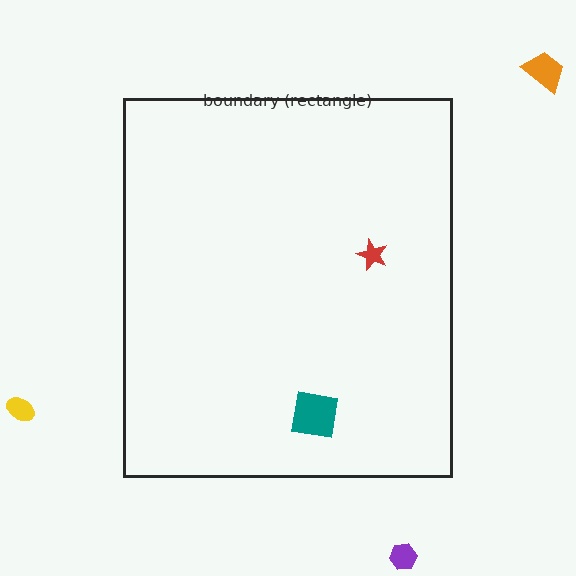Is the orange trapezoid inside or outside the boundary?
Outside.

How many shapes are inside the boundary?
2 inside, 3 outside.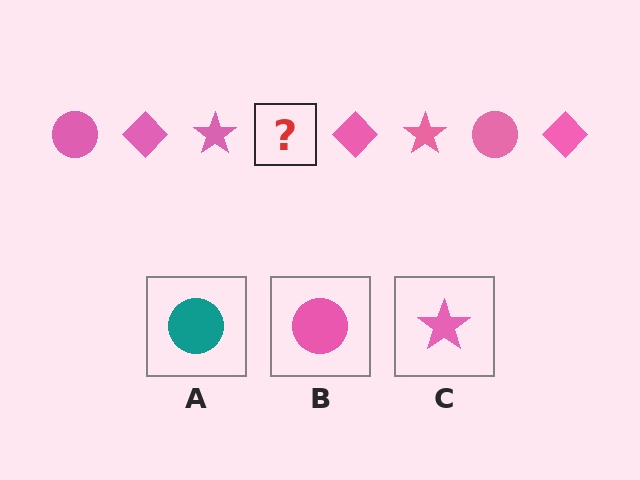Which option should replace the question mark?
Option B.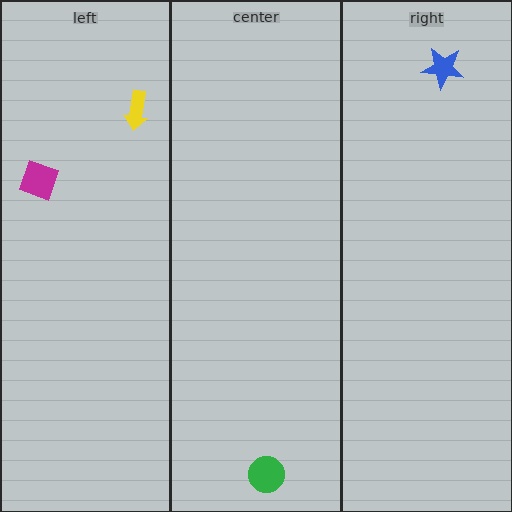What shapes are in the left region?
The magenta diamond, the yellow arrow.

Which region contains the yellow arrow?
The left region.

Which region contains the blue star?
The right region.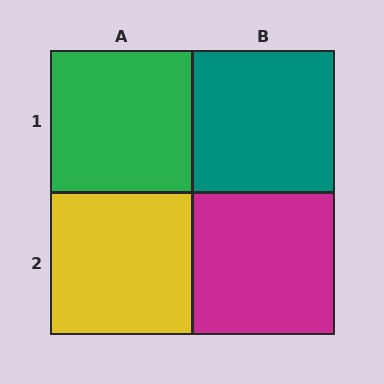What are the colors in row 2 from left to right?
Yellow, magenta.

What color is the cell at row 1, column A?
Green.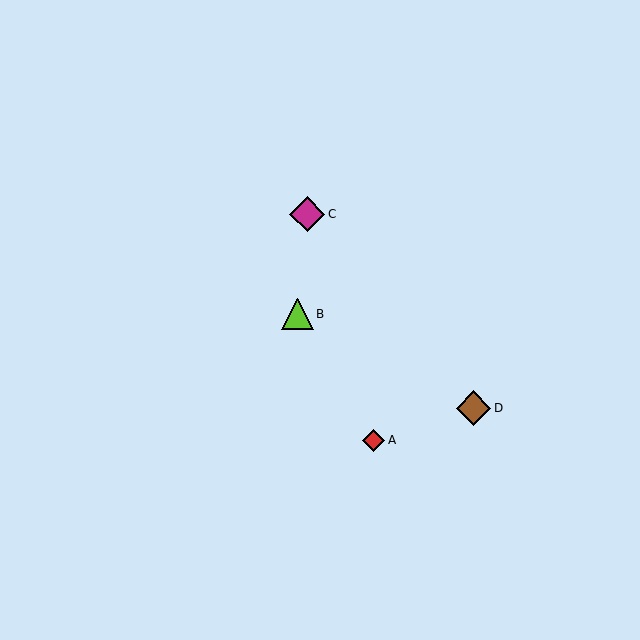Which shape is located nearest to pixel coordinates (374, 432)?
The red diamond (labeled A) at (374, 440) is nearest to that location.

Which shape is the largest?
The magenta diamond (labeled C) is the largest.